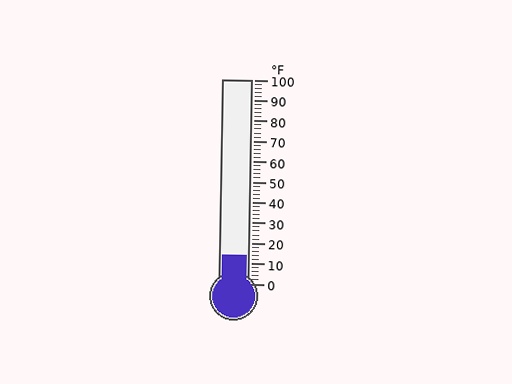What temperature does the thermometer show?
The thermometer shows approximately 14°F.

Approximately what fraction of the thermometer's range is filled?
The thermometer is filled to approximately 15% of its range.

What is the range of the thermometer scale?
The thermometer scale ranges from 0°F to 100°F.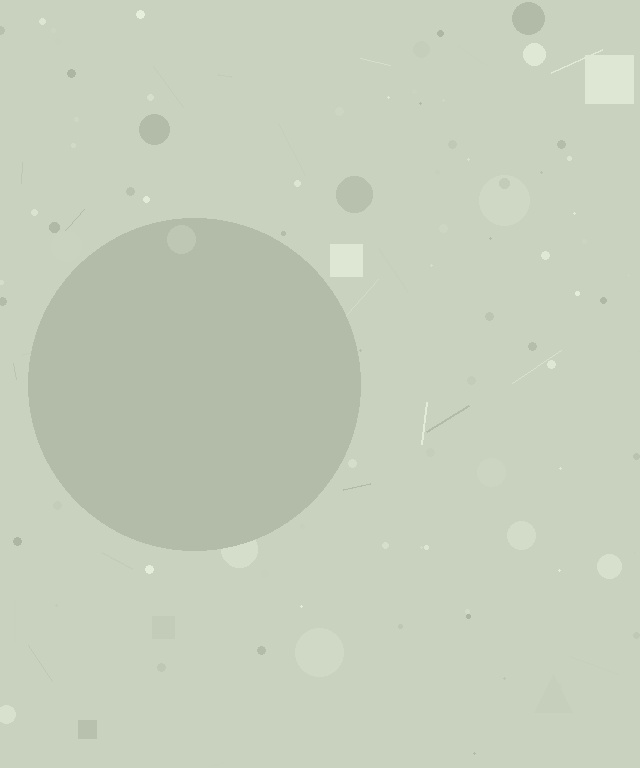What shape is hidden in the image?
A circle is hidden in the image.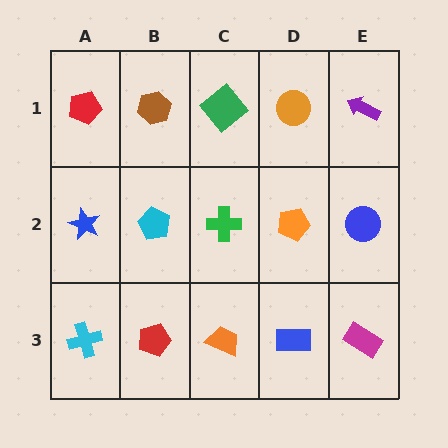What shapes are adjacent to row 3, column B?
A cyan pentagon (row 2, column B), a cyan cross (row 3, column A), an orange trapezoid (row 3, column C).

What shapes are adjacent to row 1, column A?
A blue star (row 2, column A), a brown hexagon (row 1, column B).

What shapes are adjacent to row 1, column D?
An orange pentagon (row 2, column D), a green diamond (row 1, column C), a purple arrow (row 1, column E).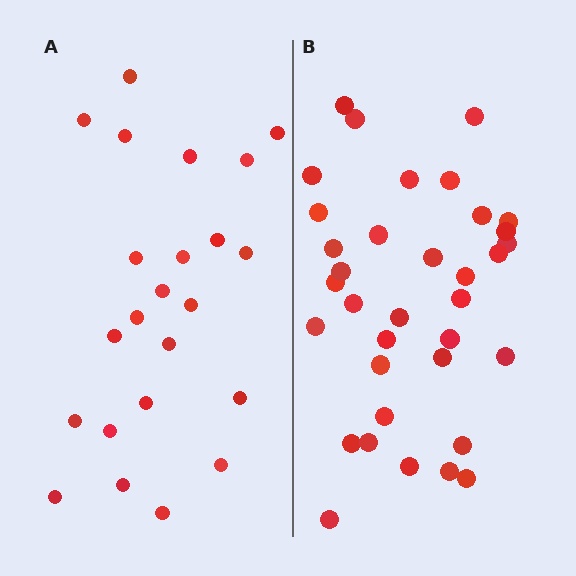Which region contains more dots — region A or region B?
Region B (the right region) has more dots.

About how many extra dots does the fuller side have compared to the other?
Region B has roughly 12 or so more dots than region A.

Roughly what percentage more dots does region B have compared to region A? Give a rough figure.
About 50% more.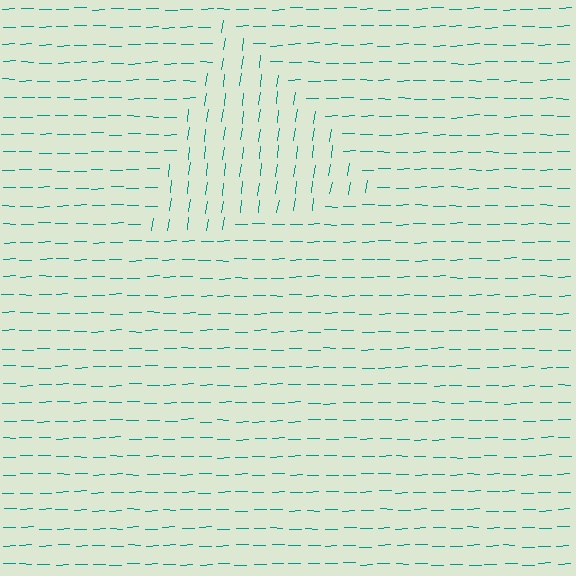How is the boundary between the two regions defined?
The boundary is defined purely by a change in line orientation (approximately 81 degrees difference). All lines are the same color and thickness.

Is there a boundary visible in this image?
Yes, there is a texture boundary formed by a change in line orientation.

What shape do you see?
I see a triangle.